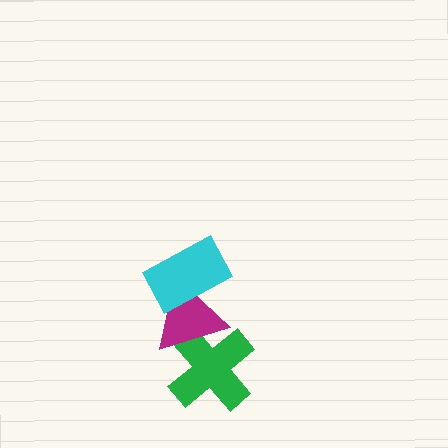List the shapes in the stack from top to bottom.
From top to bottom: the cyan rectangle, the magenta triangle, the green cross.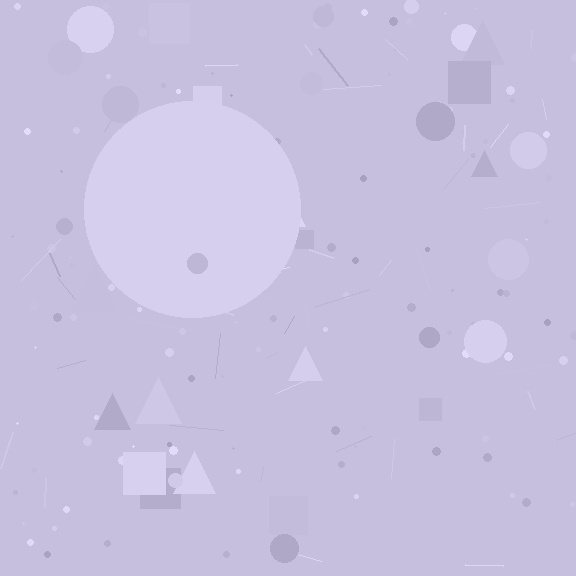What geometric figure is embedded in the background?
A circle is embedded in the background.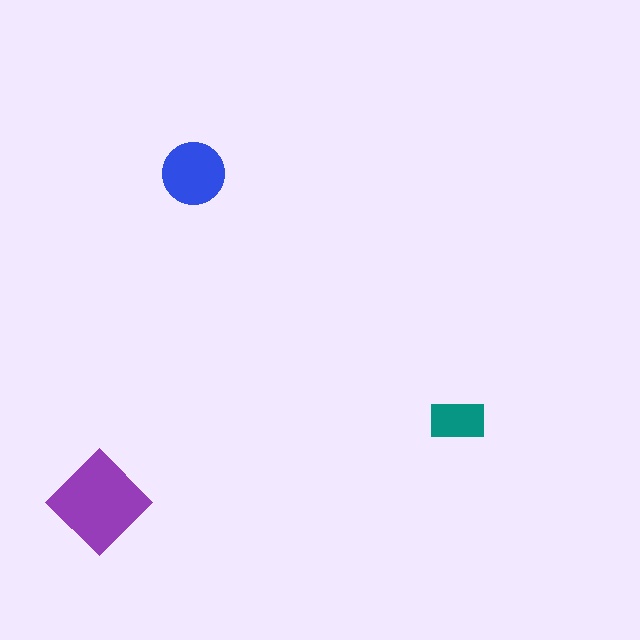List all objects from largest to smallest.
The purple diamond, the blue circle, the teal rectangle.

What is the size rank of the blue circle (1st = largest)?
2nd.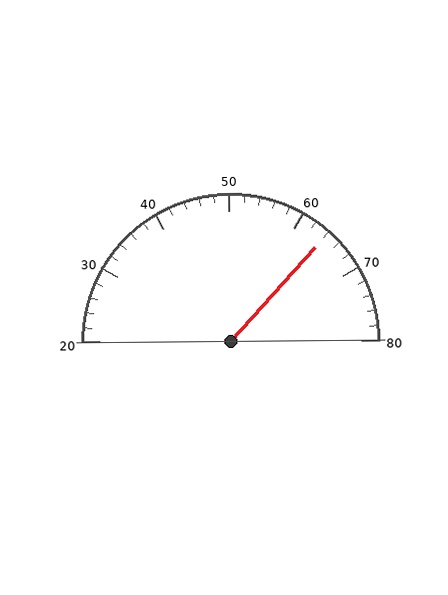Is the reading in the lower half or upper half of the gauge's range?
The reading is in the upper half of the range (20 to 80).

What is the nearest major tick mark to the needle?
The nearest major tick mark is 60.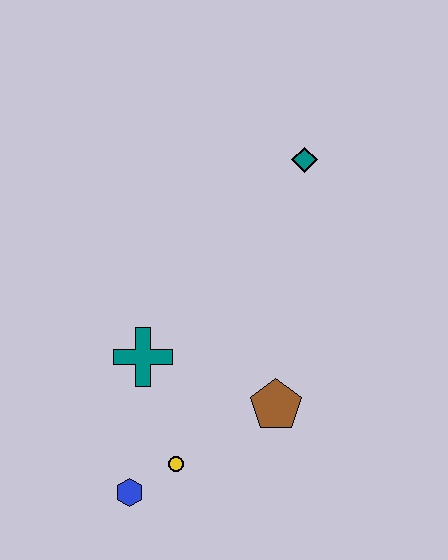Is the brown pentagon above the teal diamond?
No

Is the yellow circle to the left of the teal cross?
No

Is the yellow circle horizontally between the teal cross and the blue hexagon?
No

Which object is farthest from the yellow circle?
The teal diamond is farthest from the yellow circle.